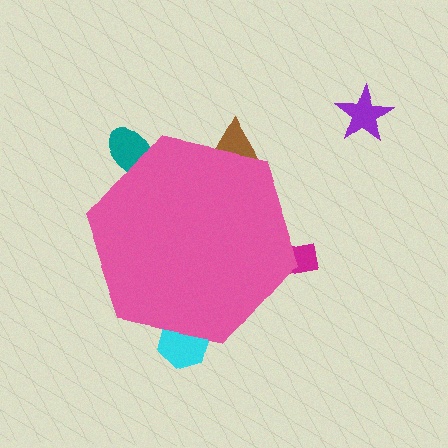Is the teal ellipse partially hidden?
Yes, the teal ellipse is partially hidden behind the pink hexagon.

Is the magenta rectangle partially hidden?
Yes, the magenta rectangle is partially hidden behind the pink hexagon.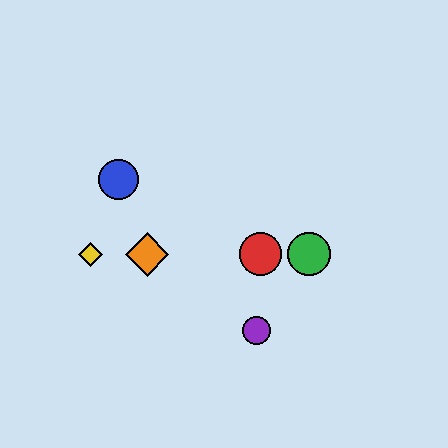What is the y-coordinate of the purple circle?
The purple circle is at y≈330.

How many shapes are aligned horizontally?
4 shapes (the red circle, the green circle, the yellow diamond, the orange diamond) are aligned horizontally.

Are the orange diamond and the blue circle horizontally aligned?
No, the orange diamond is at y≈254 and the blue circle is at y≈180.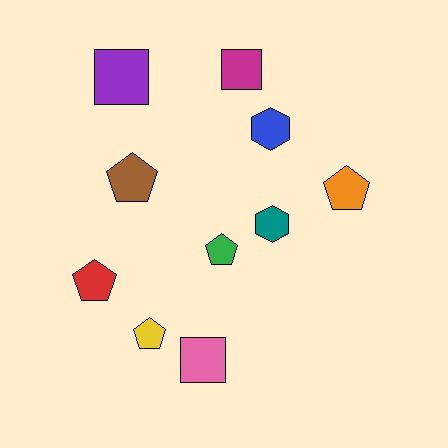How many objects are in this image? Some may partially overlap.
There are 10 objects.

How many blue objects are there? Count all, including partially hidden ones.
There is 1 blue object.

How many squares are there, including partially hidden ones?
There are 3 squares.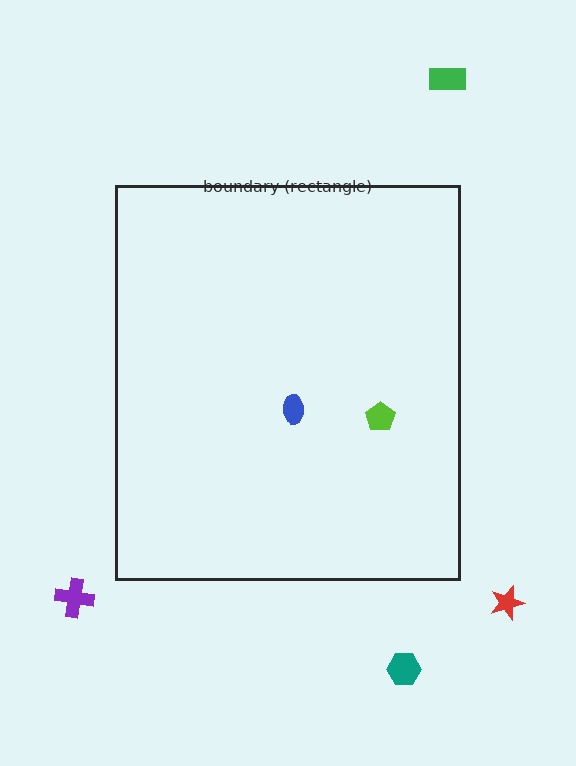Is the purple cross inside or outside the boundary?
Outside.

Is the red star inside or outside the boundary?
Outside.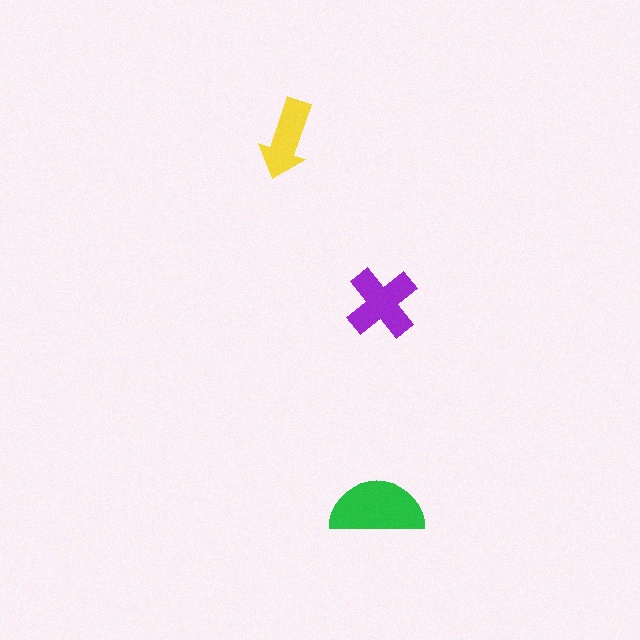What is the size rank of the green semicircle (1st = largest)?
1st.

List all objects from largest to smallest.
The green semicircle, the purple cross, the yellow arrow.